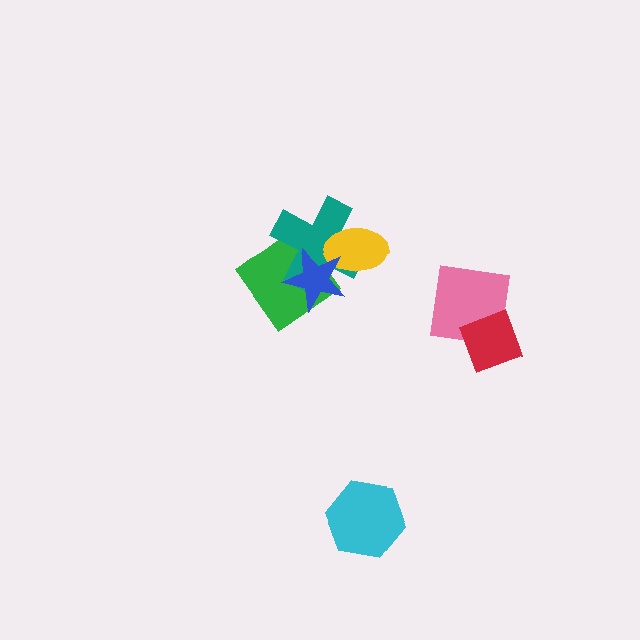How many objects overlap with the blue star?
3 objects overlap with the blue star.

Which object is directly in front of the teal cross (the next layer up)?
The yellow ellipse is directly in front of the teal cross.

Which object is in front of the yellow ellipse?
The blue star is in front of the yellow ellipse.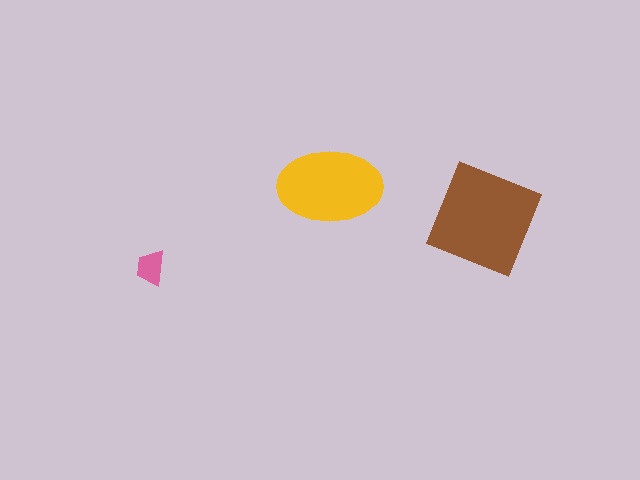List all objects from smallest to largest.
The pink trapezoid, the yellow ellipse, the brown diamond.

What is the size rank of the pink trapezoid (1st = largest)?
3rd.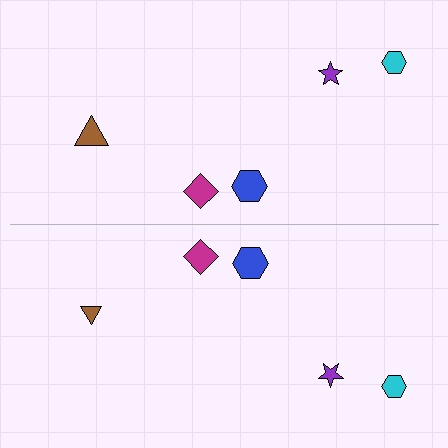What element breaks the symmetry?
The brown triangle on the bottom side has a different size than its mirror counterpart.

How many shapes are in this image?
There are 10 shapes in this image.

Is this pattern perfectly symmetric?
No, the pattern is not perfectly symmetric. The brown triangle on the bottom side has a different size than its mirror counterpart.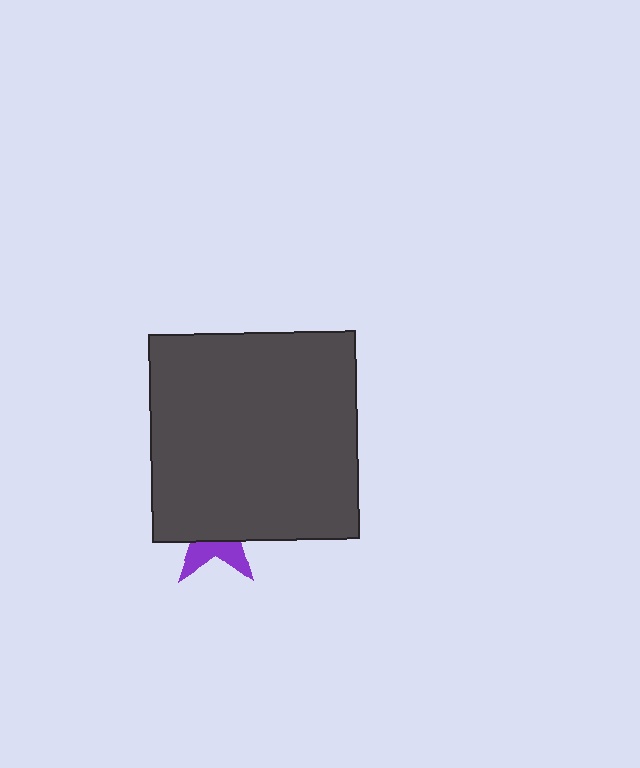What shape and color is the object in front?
The object in front is a dark gray square.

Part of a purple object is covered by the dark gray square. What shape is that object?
It is a star.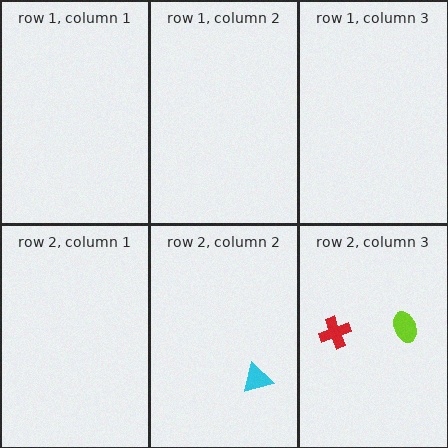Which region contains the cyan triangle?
The row 2, column 2 region.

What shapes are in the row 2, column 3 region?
The red cross, the lime ellipse.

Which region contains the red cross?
The row 2, column 3 region.